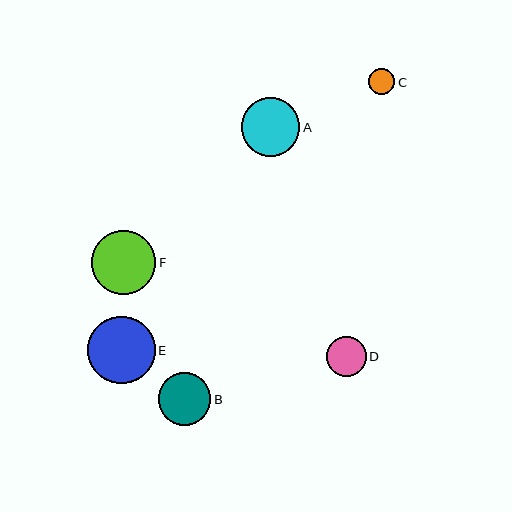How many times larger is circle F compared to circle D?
Circle F is approximately 1.6 times the size of circle D.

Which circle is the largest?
Circle E is the largest with a size of approximately 68 pixels.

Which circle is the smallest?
Circle C is the smallest with a size of approximately 26 pixels.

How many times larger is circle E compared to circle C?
Circle E is approximately 2.6 times the size of circle C.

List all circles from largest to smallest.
From largest to smallest: E, F, A, B, D, C.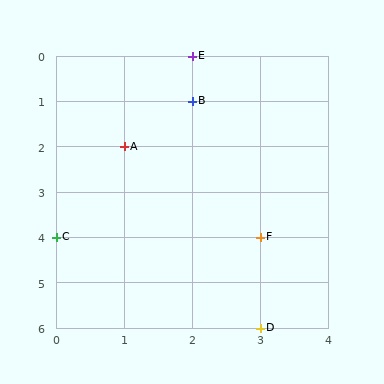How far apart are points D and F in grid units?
Points D and F are 2 rows apart.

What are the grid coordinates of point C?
Point C is at grid coordinates (0, 4).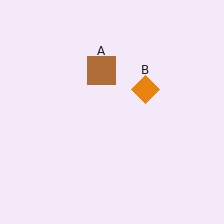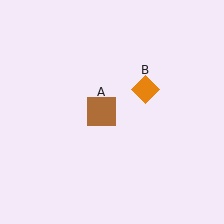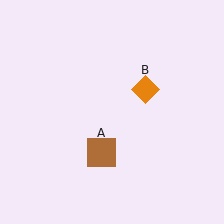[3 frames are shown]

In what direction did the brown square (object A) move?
The brown square (object A) moved down.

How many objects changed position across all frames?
1 object changed position: brown square (object A).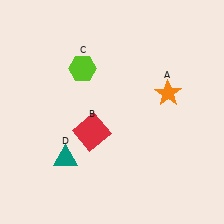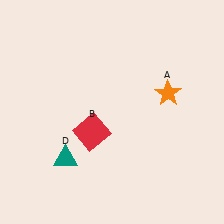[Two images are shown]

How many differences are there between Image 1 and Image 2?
There is 1 difference between the two images.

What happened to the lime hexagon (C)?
The lime hexagon (C) was removed in Image 2. It was in the top-left area of Image 1.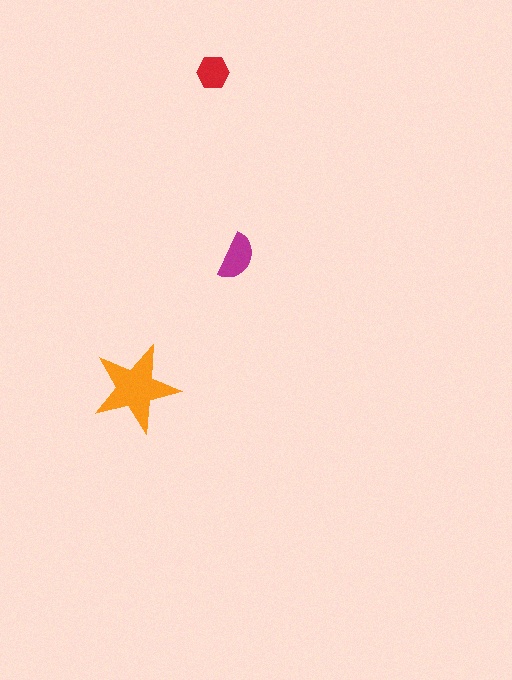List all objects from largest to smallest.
The orange star, the magenta semicircle, the red hexagon.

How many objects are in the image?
There are 3 objects in the image.